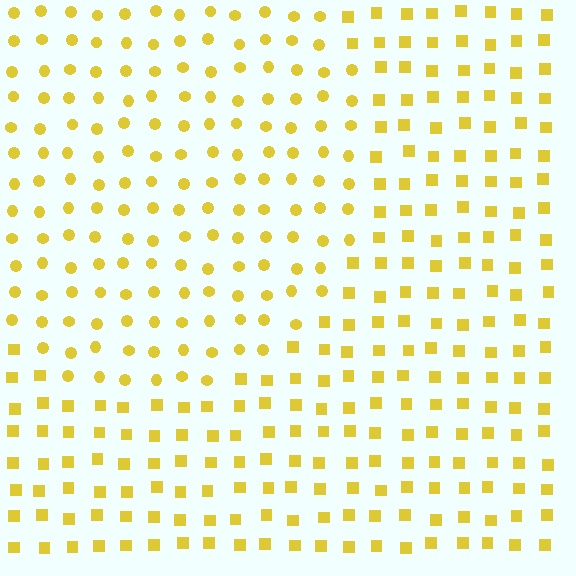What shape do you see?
I see a circle.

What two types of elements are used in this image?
The image uses circles inside the circle region and squares outside it.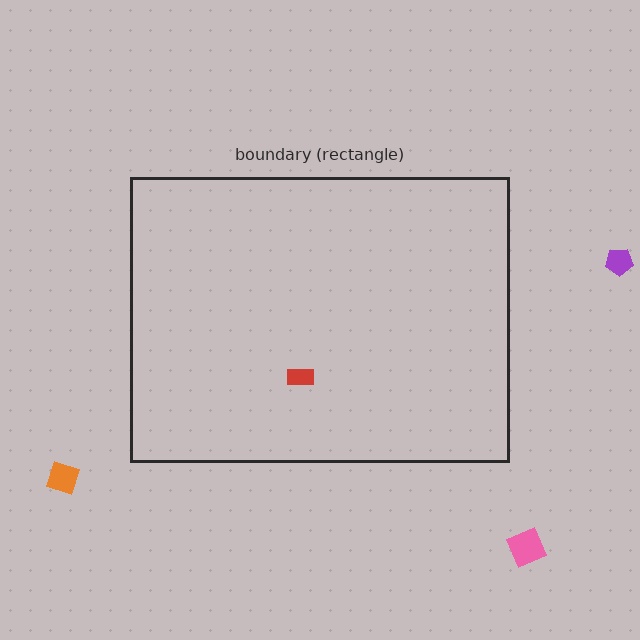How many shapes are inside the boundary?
1 inside, 3 outside.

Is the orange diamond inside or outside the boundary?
Outside.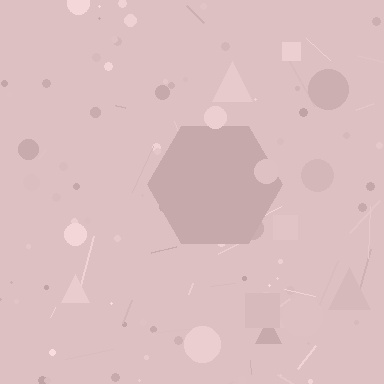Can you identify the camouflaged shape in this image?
The camouflaged shape is a hexagon.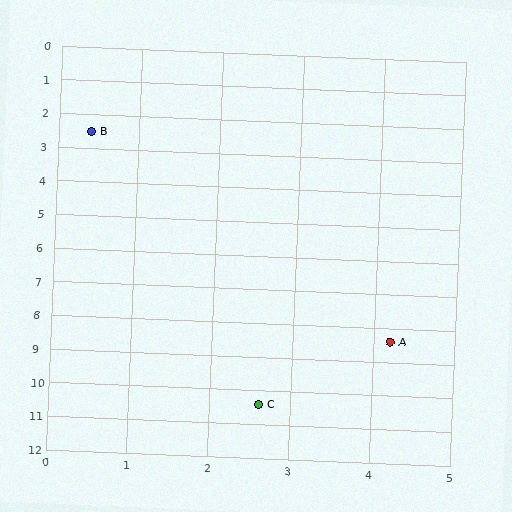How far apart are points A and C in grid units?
Points A and C are about 2.6 grid units apart.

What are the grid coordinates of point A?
Point A is at approximately (4.2, 8.4).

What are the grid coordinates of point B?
Point B is at approximately (0.4, 2.5).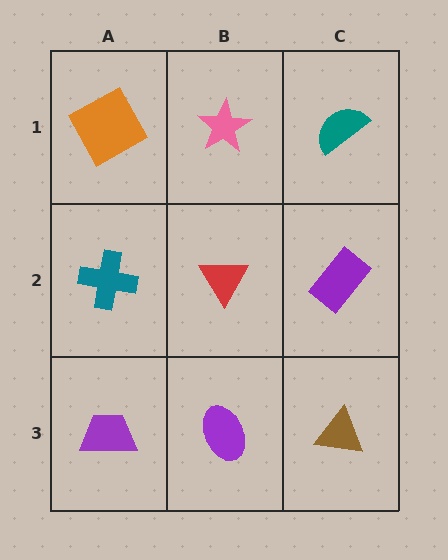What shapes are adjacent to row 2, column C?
A teal semicircle (row 1, column C), a brown triangle (row 3, column C), a red triangle (row 2, column B).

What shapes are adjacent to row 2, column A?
An orange square (row 1, column A), a purple trapezoid (row 3, column A), a red triangle (row 2, column B).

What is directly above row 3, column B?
A red triangle.